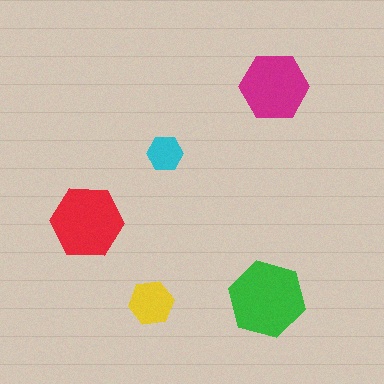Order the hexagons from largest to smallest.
the green one, the red one, the magenta one, the yellow one, the cyan one.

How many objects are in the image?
There are 5 objects in the image.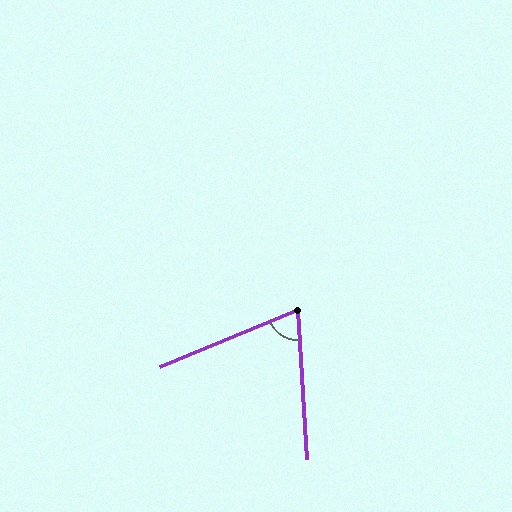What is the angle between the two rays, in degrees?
Approximately 71 degrees.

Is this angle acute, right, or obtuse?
It is acute.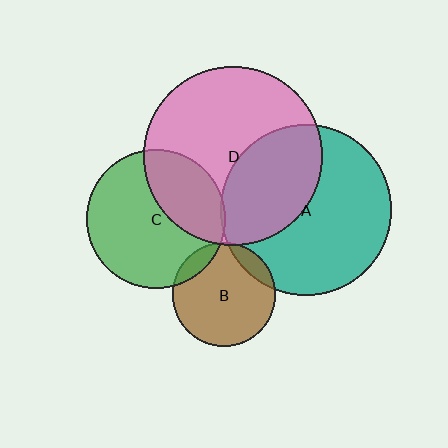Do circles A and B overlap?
Yes.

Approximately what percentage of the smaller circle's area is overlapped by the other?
Approximately 10%.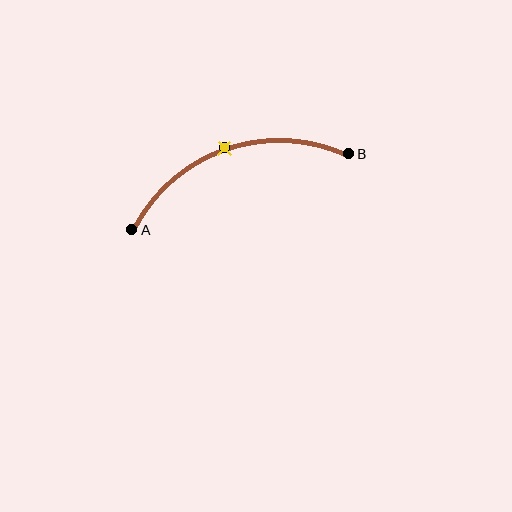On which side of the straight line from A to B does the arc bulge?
The arc bulges above the straight line connecting A and B.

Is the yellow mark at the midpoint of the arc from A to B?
Yes. The yellow mark lies on the arc at equal arc-length from both A and B — it is the arc midpoint.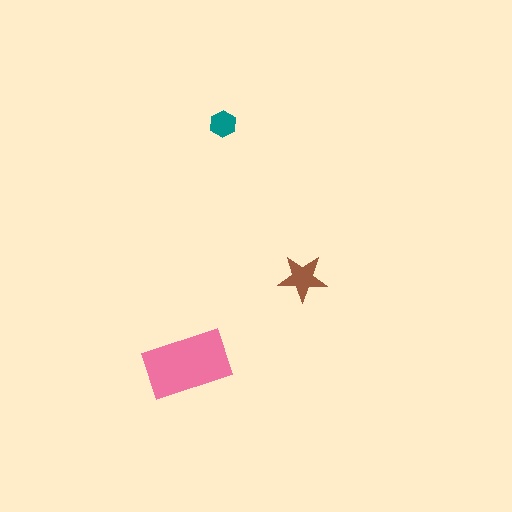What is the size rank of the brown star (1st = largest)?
2nd.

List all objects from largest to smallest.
The pink rectangle, the brown star, the teal hexagon.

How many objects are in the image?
There are 3 objects in the image.